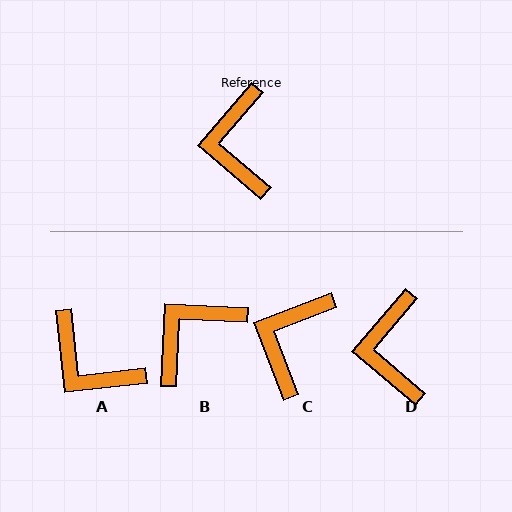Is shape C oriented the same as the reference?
No, it is off by about 29 degrees.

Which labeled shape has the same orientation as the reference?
D.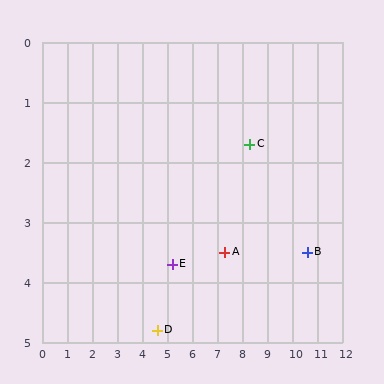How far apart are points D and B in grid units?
Points D and B are about 6.1 grid units apart.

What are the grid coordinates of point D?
Point D is at approximately (4.6, 4.8).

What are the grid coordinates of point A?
Point A is at approximately (7.3, 3.5).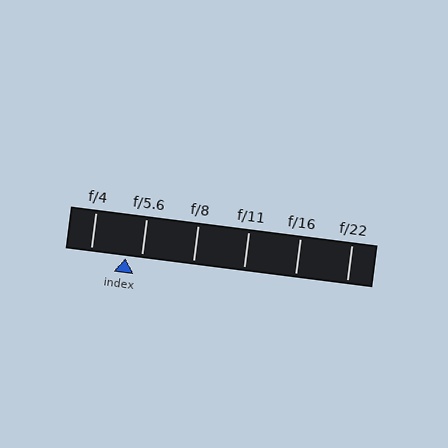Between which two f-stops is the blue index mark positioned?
The index mark is between f/4 and f/5.6.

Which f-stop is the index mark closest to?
The index mark is closest to f/5.6.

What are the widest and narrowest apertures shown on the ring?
The widest aperture shown is f/4 and the narrowest is f/22.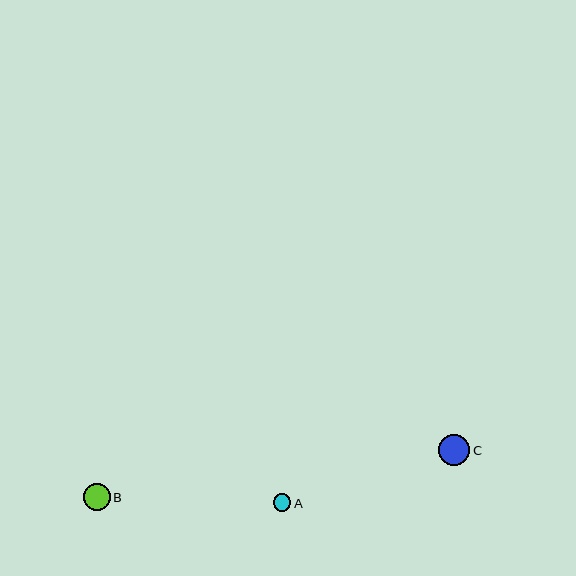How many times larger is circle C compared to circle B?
Circle C is approximately 1.2 times the size of circle B.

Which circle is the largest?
Circle C is the largest with a size of approximately 31 pixels.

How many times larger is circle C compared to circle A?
Circle C is approximately 1.8 times the size of circle A.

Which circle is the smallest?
Circle A is the smallest with a size of approximately 18 pixels.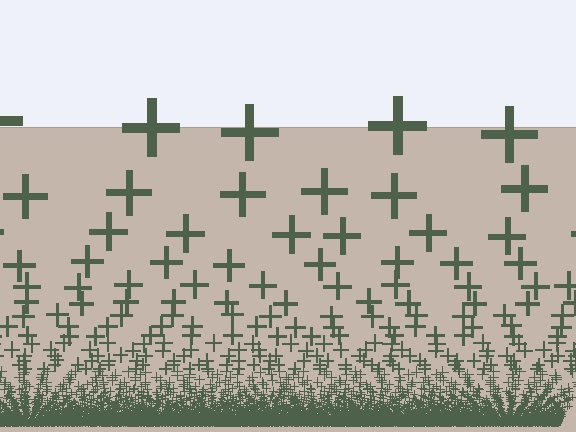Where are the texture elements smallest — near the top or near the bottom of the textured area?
Near the bottom.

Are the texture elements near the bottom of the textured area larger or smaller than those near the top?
Smaller. The gradient is inverted — elements near the bottom are smaller and denser.